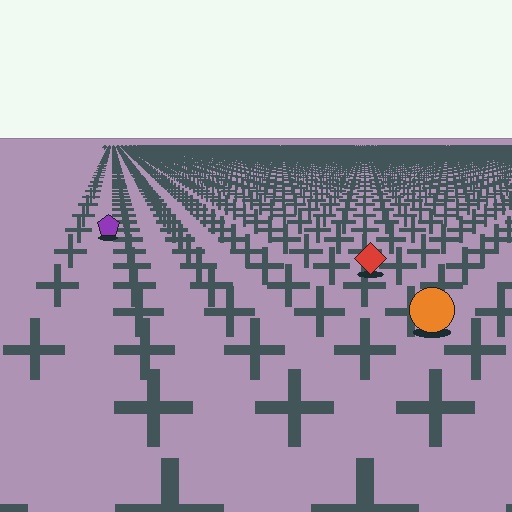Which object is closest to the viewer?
The orange circle is closest. The texture marks near it are larger and more spread out.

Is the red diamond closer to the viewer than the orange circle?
No. The orange circle is closer — you can tell from the texture gradient: the ground texture is coarser near it.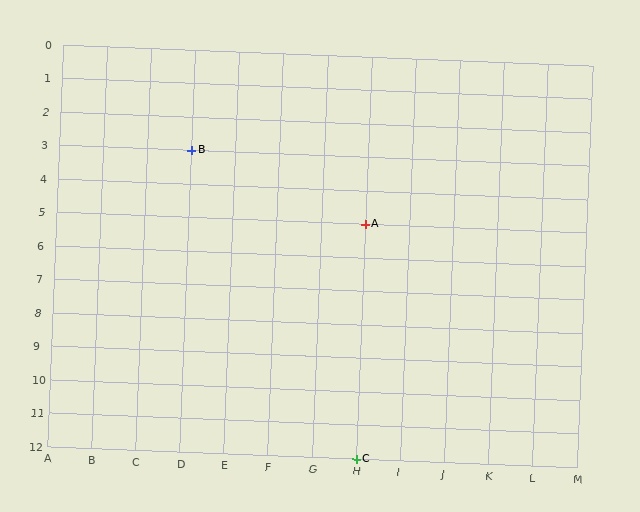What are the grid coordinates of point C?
Point C is at grid coordinates (H, 12).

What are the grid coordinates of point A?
Point A is at grid coordinates (H, 5).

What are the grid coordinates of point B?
Point B is at grid coordinates (D, 3).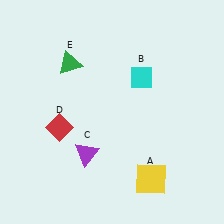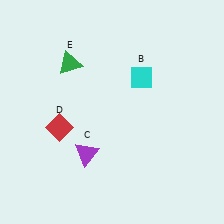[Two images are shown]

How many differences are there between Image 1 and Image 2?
There is 1 difference between the two images.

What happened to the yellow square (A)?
The yellow square (A) was removed in Image 2. It was in the bottom-right area of Image 1.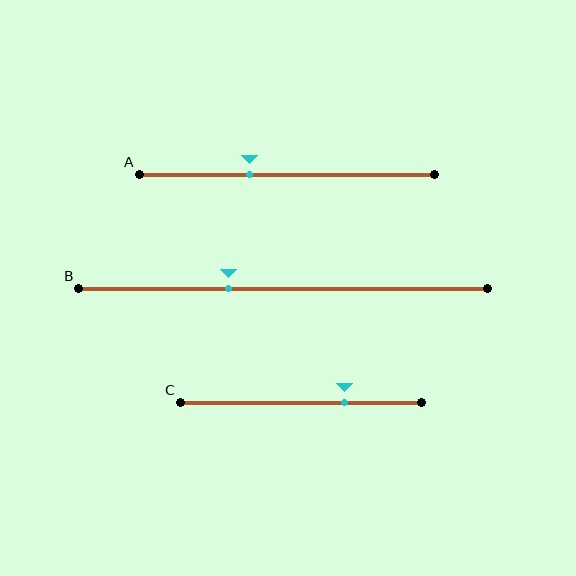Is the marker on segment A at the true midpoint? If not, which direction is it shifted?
No, the marker on segment A is shifted to the left by about 13% of the segment length.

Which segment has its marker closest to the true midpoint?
Segment A has its marker closest to the true midpoint.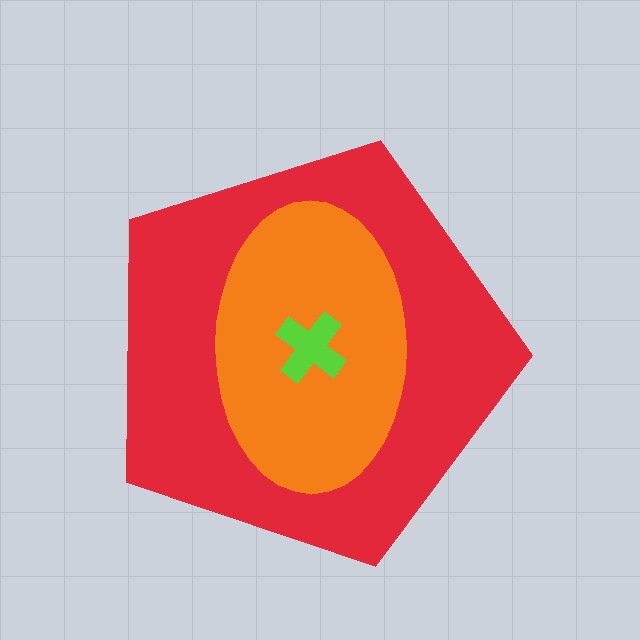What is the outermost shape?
The red pentagon.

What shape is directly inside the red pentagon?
The orange ellipse.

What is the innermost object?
The lime cross.